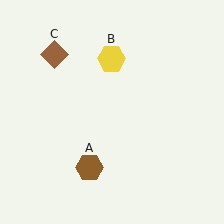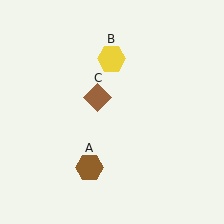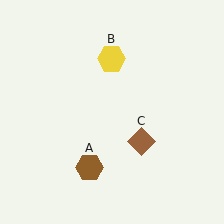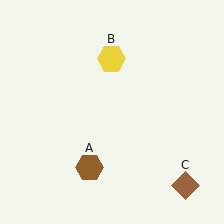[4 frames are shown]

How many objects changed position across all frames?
1 object changed position: brown diamond (object C).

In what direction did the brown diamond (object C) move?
The brown diamond (object C) moved down and to the right.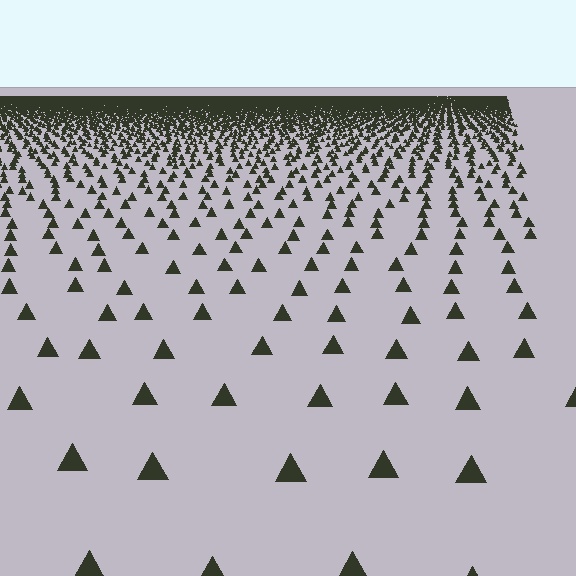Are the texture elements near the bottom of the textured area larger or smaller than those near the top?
Larger. Near the bottom, elements are closer to the viewer and appear at a bigger on-screen size.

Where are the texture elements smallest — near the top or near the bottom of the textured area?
Near the top.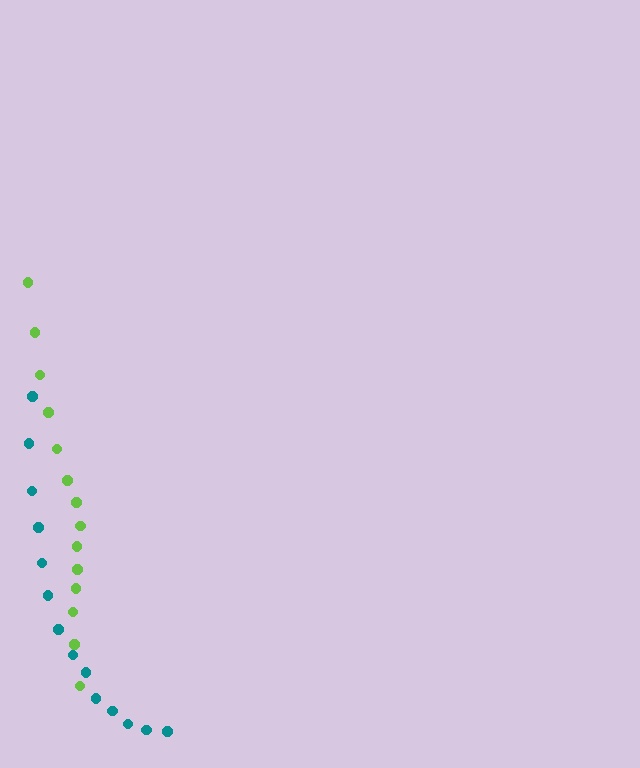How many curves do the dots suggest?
There are 2 distinct paths.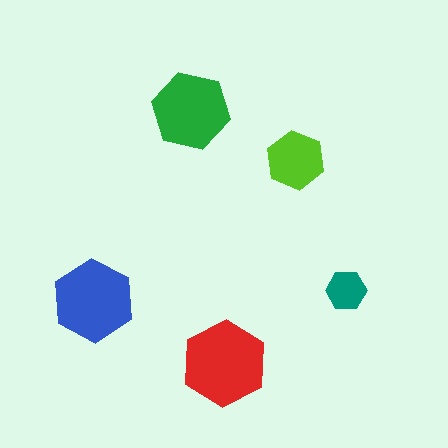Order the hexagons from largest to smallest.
the red one, the blue one, the green one, the lime one, the teal one.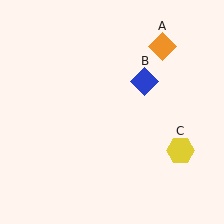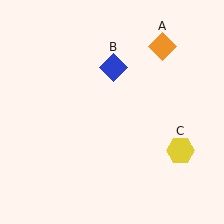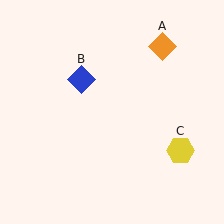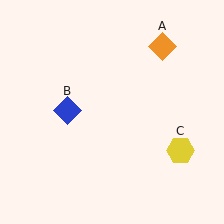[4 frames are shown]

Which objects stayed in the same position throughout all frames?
Orange diamond (object A) and yellow hexagon (object C) remained stationary.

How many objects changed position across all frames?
1 object changed position: blue diamond (object B).